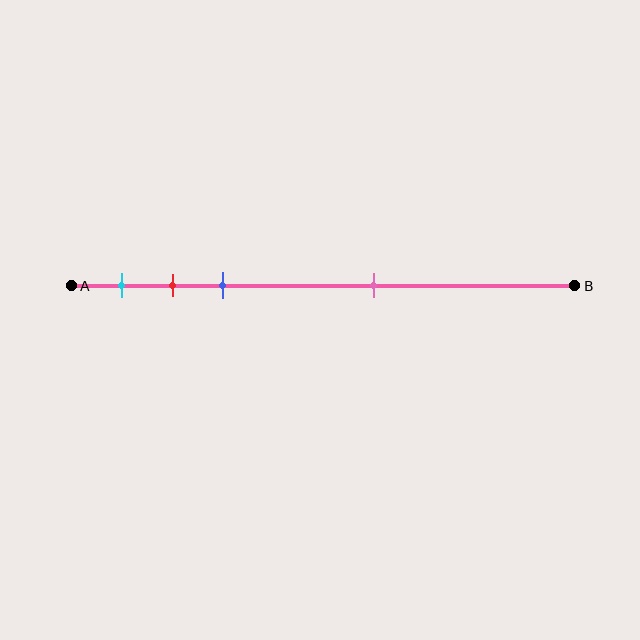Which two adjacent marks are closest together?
The red and blue marks are the closest adjacent pair.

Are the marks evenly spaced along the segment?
No, the marks are not evenly spaced.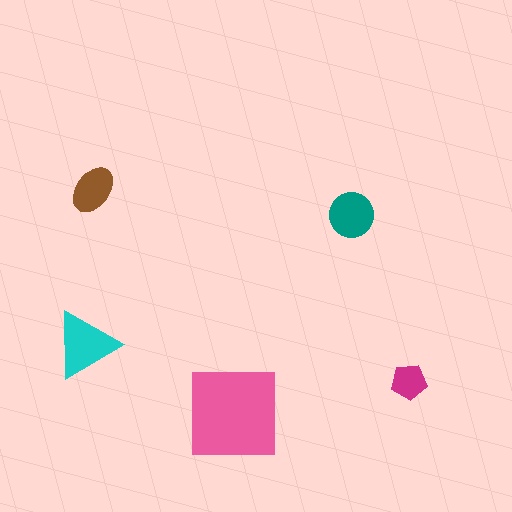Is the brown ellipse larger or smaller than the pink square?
Smaller.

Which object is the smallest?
The magenta pentagon.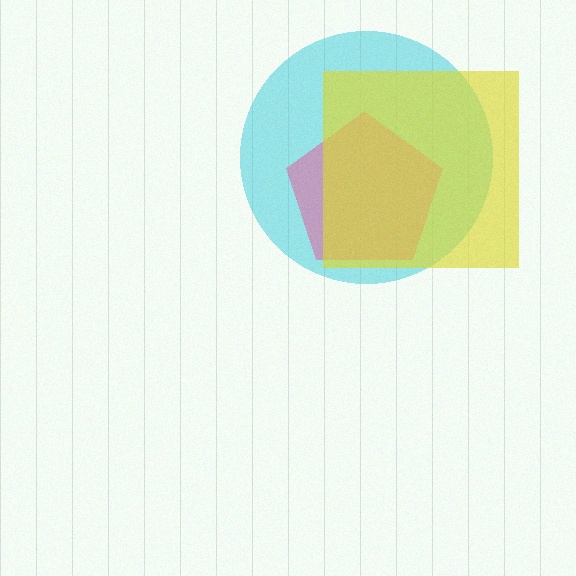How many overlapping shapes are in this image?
There are 3 overlapping shapes in the image.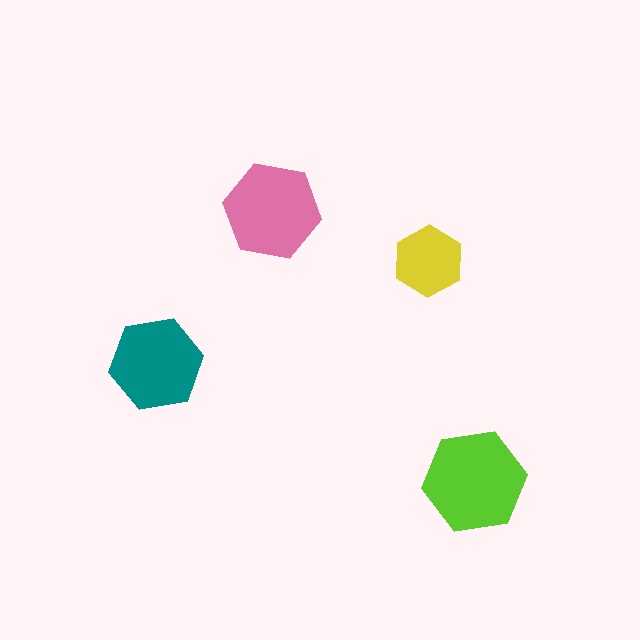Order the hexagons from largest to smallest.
the lime one, the pink one, the teal one, the yellow one.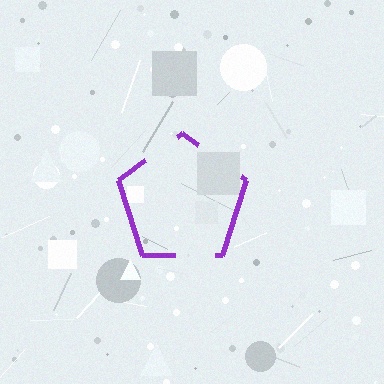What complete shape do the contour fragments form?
The contour fragments form a pentagon.